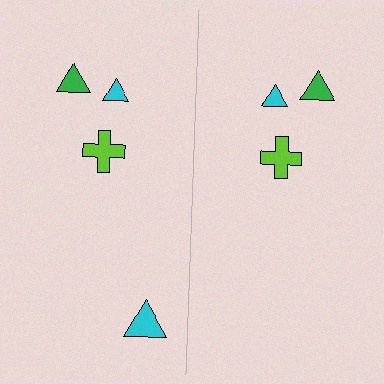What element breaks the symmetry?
A cyan triangle is missing from the right side.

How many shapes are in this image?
There are 7 shapes in this image.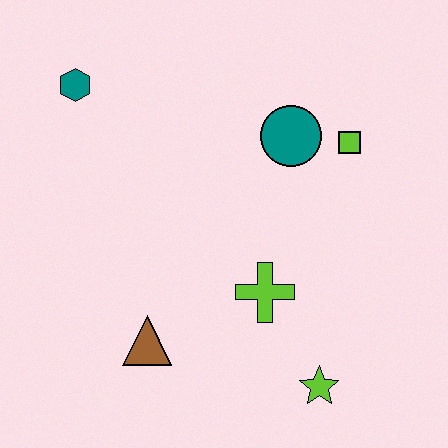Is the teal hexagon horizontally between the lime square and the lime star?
No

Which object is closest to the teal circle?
The lime square is closest to the teal circle.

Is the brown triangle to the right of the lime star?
No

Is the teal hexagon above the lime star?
Yes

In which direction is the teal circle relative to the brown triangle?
The teal circle is above the brown triangle.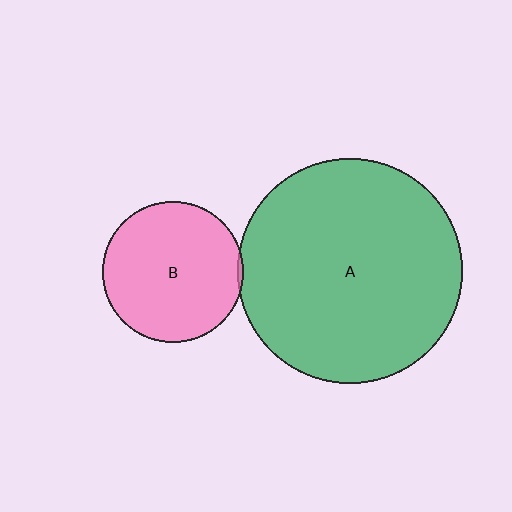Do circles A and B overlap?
Yes.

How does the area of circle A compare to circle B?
Approximately 2.5 times.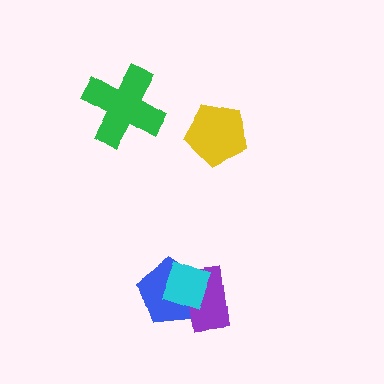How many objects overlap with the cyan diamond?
2 objects overlap with the cyan diamond.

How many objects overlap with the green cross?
0 objects overlap with the green cross.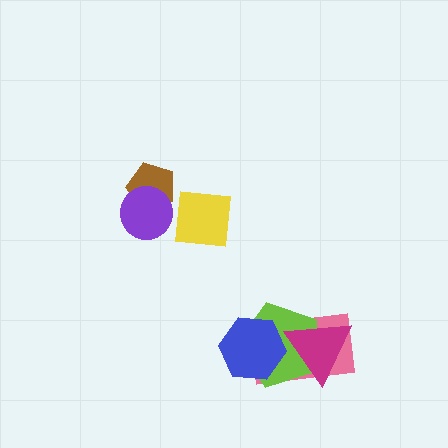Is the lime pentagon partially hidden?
Yes, it is partially covered by another shape.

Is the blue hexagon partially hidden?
No, no other shape covers it.